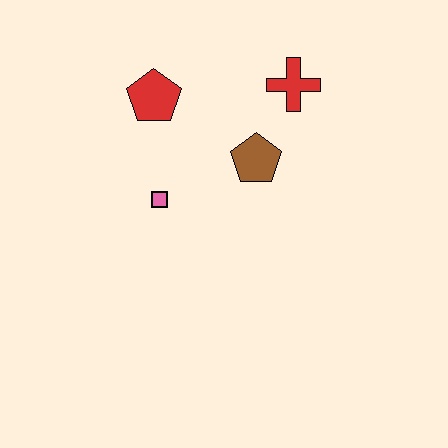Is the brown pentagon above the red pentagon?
No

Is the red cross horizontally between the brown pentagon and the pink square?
No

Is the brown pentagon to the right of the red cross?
No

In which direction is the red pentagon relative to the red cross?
The red pentagon is to the left of the red cross.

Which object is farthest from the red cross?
The pink square is farthest from the red cross.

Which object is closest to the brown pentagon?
The red cross is closest to the brown pentagon.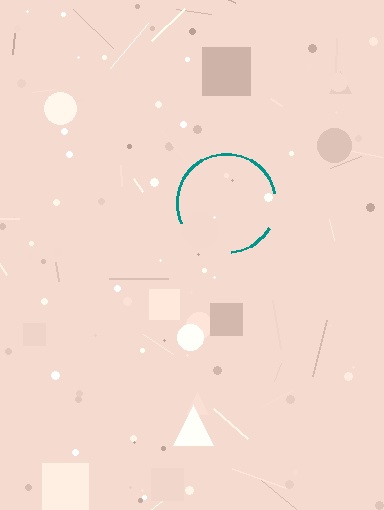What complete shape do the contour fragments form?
The contour fragments form a circle.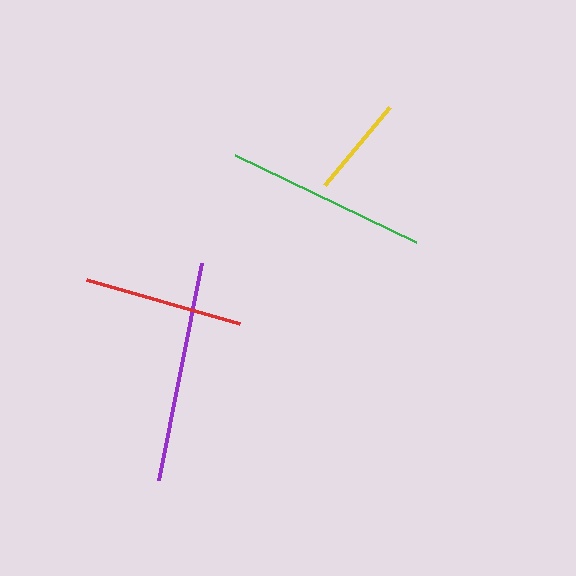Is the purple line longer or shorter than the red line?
The purple line is longer than the red line.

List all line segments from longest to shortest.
From longest to shortest: purple, green, red, yellow.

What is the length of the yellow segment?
The yellow segment is approximately 102 pixels long.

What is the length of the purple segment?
The purple segment is approximately 221 pixels long.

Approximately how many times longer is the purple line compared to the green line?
The purple line is approximately 1.1 times the length of the green line.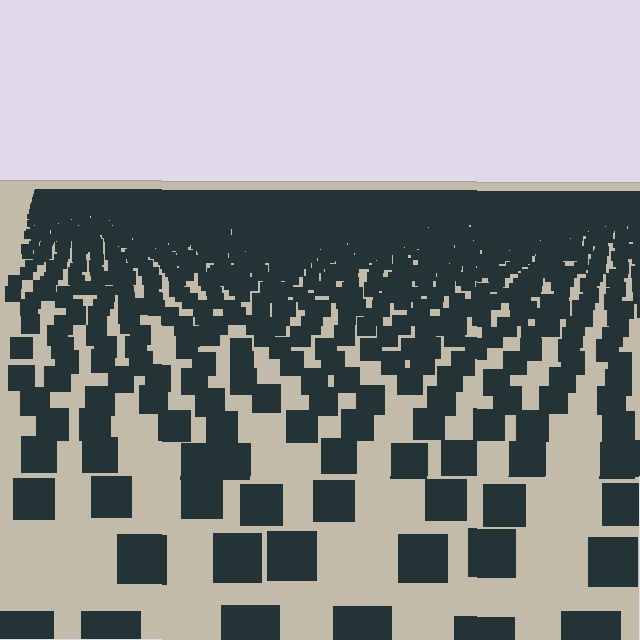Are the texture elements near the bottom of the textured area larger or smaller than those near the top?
Larger. Near the bottom, elements are closer to the viewer and appear at a bigger on-screen size.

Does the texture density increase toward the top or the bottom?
Density increases toward the top.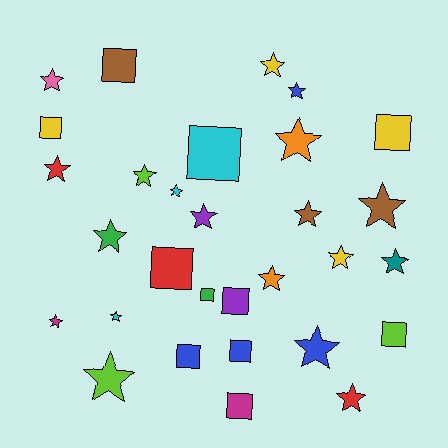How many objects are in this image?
There are 30 objects.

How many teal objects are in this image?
There is 1 teal object.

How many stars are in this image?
There are 19 stars.